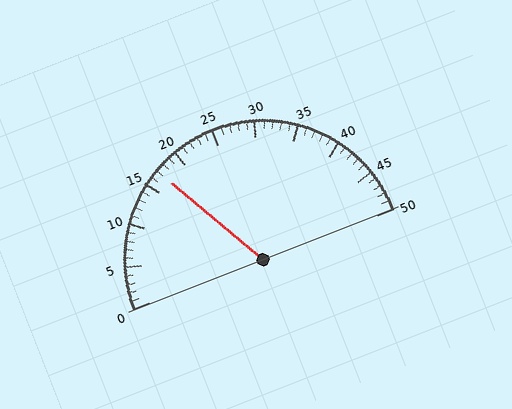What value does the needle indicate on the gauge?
The needle indicates approximately 17.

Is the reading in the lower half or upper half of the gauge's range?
The reading is in the lower half of the range (0 to 50).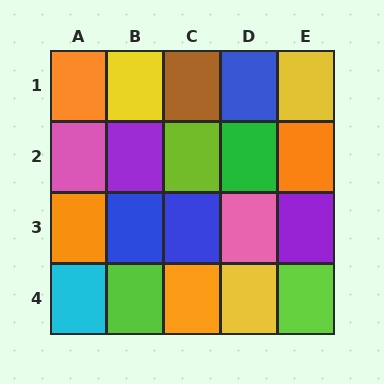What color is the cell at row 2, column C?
Lime.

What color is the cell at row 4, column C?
Orange.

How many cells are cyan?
1 cell is cyan.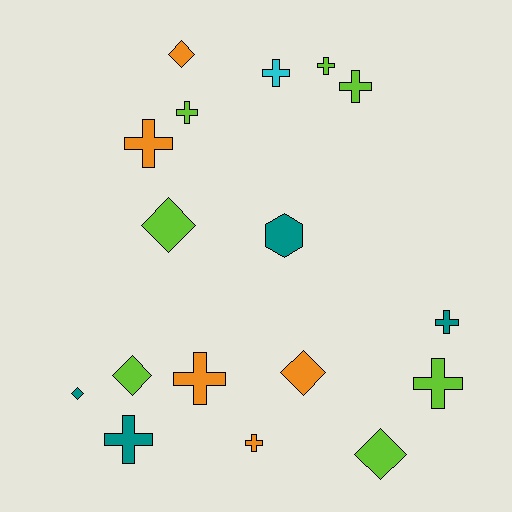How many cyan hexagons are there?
There are no cyan hexagons.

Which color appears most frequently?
Lime, with 7 objects.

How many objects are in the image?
There are 17 objects.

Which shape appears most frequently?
Cross, with 10 objects.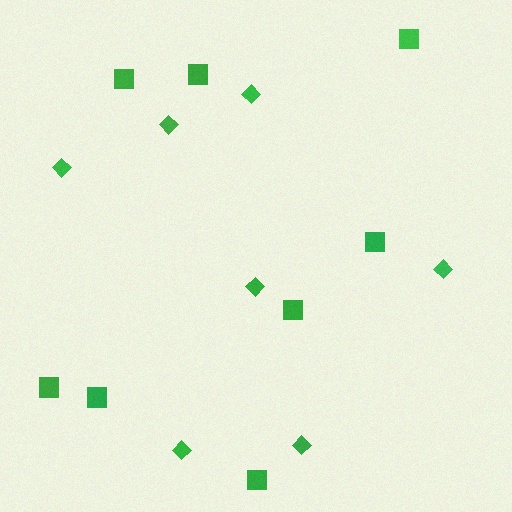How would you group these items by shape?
There are 2 groups: one group of squares (8) and one group of diamonds (7).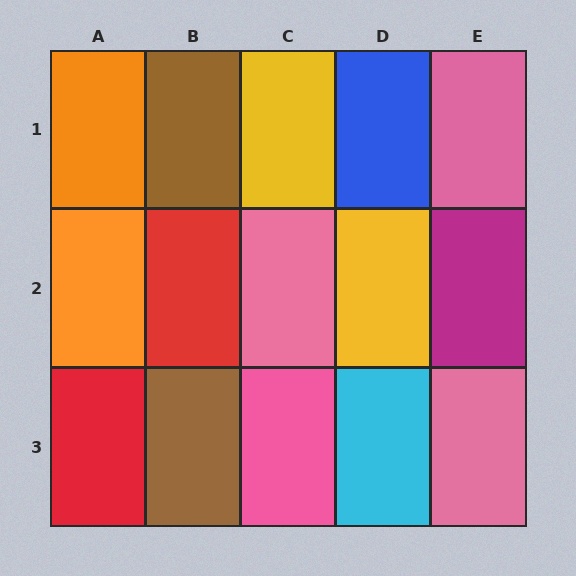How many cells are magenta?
1 cell is magenta.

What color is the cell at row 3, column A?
Red.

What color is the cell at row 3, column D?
Cyan.